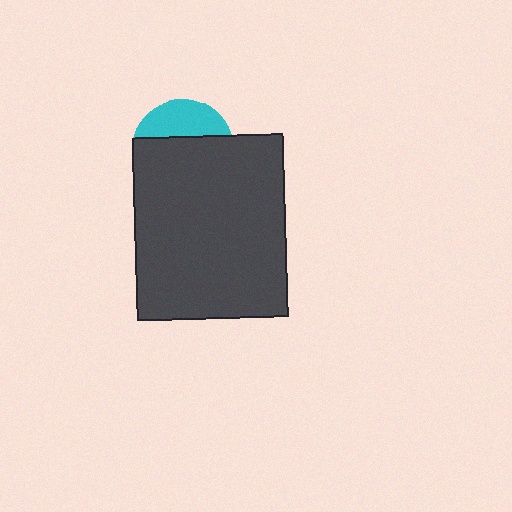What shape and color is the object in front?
The object in front is a dark gray rectangle.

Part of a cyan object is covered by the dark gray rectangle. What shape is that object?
It is a circle.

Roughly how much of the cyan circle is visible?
A small part of it is visible (roughly 32%).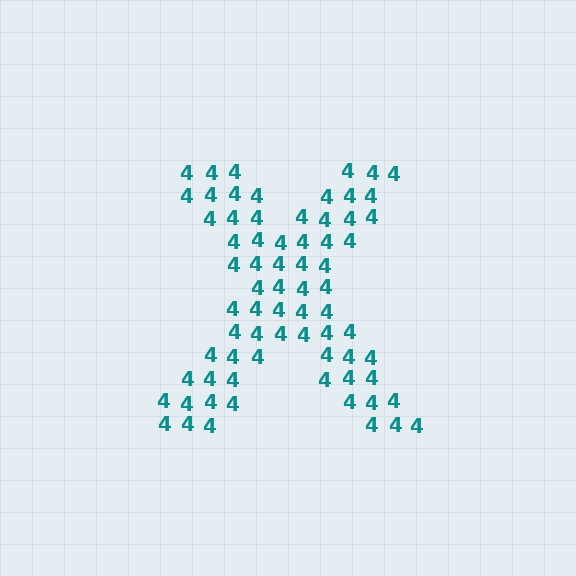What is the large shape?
The large shape is the letter X.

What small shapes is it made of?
It is made of small digit 4's.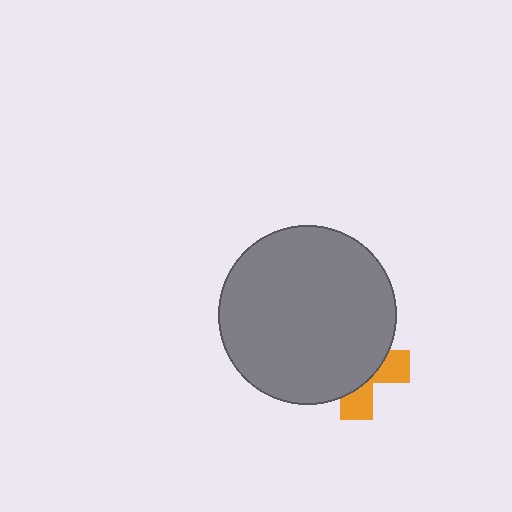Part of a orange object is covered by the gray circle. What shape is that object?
It is a cross.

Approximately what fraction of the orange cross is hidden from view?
Roughly 67% of the orange cross is hidden behind the gray circle.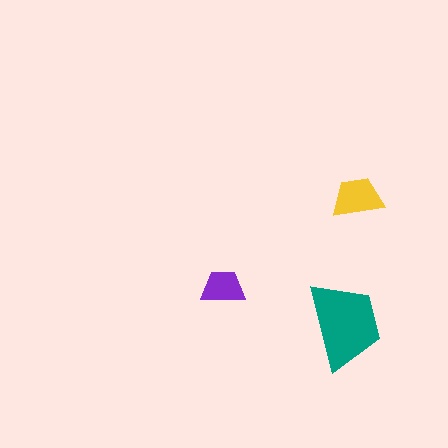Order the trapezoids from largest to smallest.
the teal one, the yellow one, the purple one.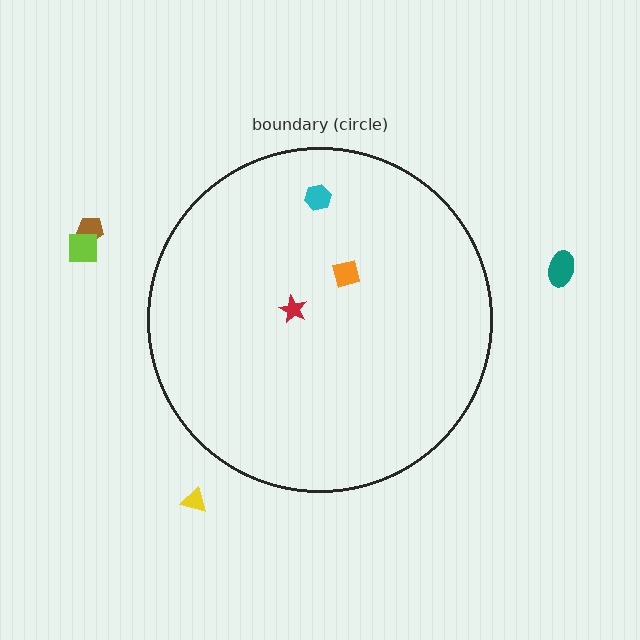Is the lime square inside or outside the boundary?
Outside.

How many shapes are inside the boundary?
3 inside, 4 outside.